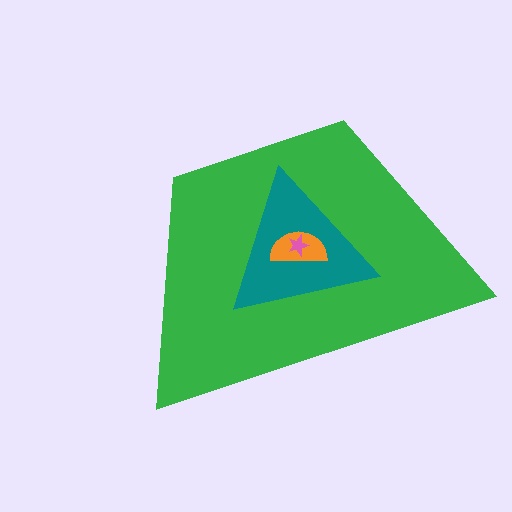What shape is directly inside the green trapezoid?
The teal triangle.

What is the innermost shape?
The pink star.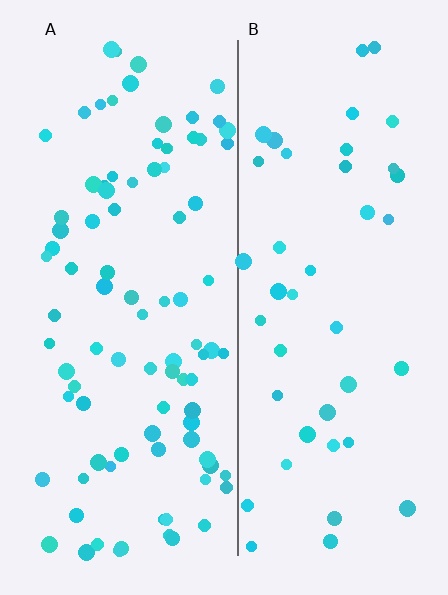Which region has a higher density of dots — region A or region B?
A (the left).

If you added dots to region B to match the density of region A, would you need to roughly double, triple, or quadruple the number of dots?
Approximately double.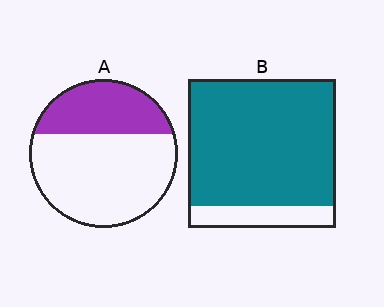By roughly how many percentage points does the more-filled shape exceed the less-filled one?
By roughly 50 percentage points (B over A).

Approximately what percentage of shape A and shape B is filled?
A is approximately 35% and B is approximately 85%.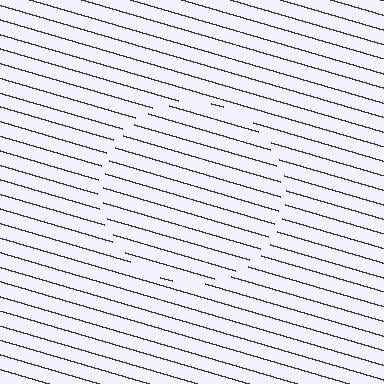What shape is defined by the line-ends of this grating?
An illusory circle. The interior of the shape contains the same grating, shifted by half a period — the contour is defined by the phase discontinuity where line-ends from the inner and outer gratings abut.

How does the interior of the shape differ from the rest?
The interior of the shape contains the same grating, shifted by half a period — the contour is defined by the phase discontinuity where line-ends from the inner and outer gratings abut.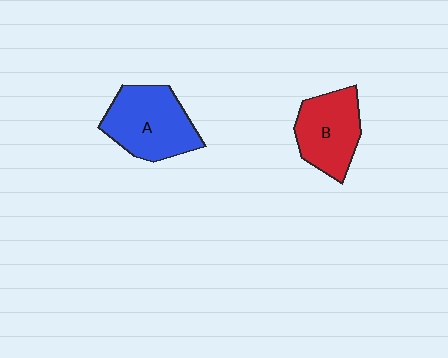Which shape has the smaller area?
Shape B (red).